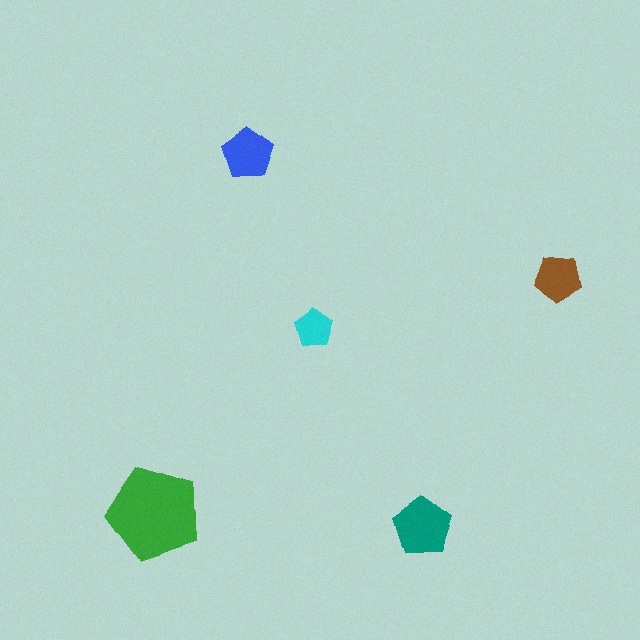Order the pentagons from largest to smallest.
the green one, the teal one, the blue one, the brown one, the cyan one.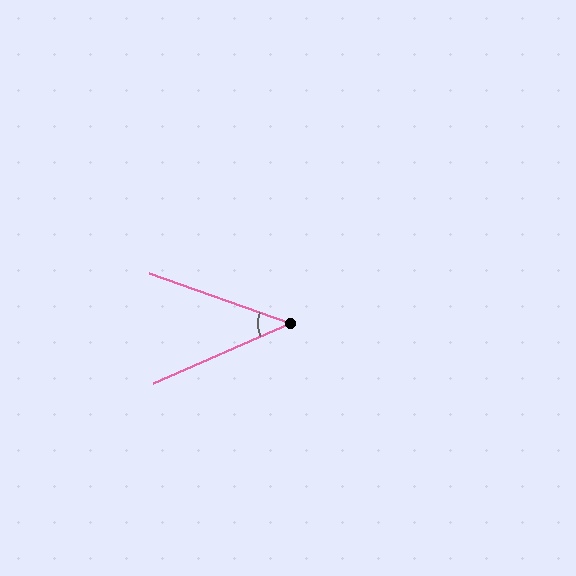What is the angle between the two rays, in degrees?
Approximately 43 degrees.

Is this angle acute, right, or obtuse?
It is acute.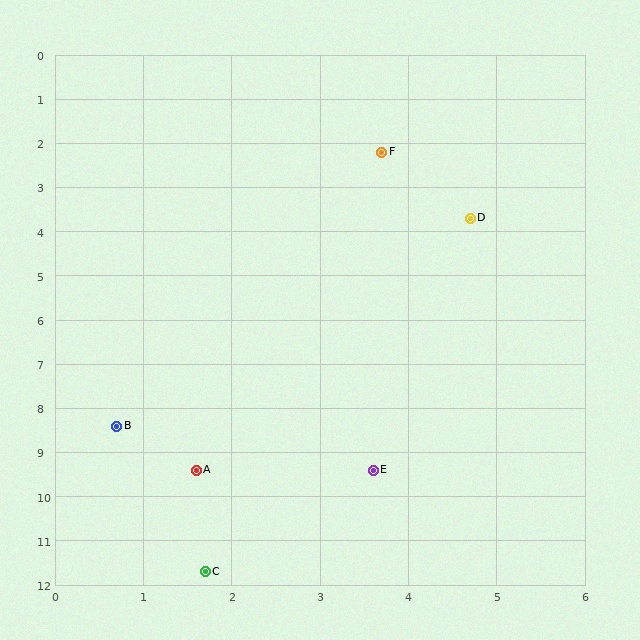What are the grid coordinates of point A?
Point A is at approximately (1.6, 9.4).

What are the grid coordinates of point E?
Point E is at approximately (3.6, 9.4).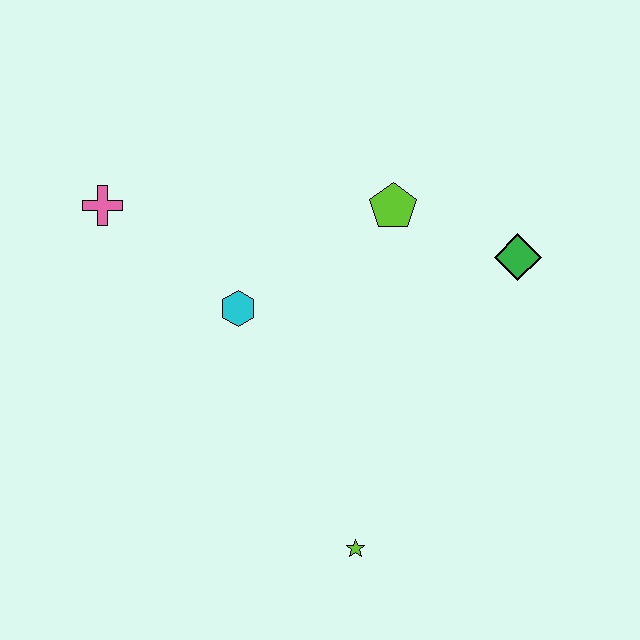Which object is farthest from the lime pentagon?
The lime star is farthest from the lime pentagon.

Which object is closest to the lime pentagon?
The green diamond is closest to the lime pentagon.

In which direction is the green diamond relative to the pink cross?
The green diamond is to the right of the pink cross.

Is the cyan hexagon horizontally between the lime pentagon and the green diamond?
No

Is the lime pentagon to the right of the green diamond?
No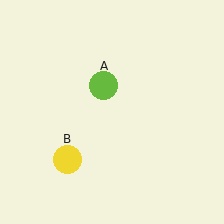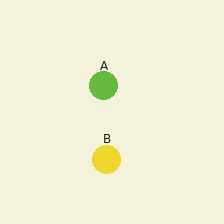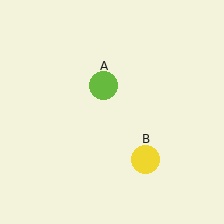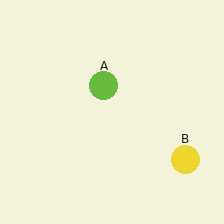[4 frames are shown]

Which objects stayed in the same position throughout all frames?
Lime circle (object A) remained stationary.